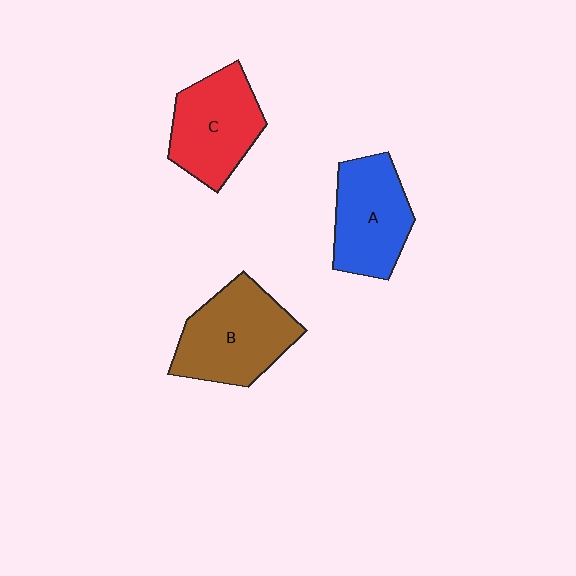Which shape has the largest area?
Shape B (brown).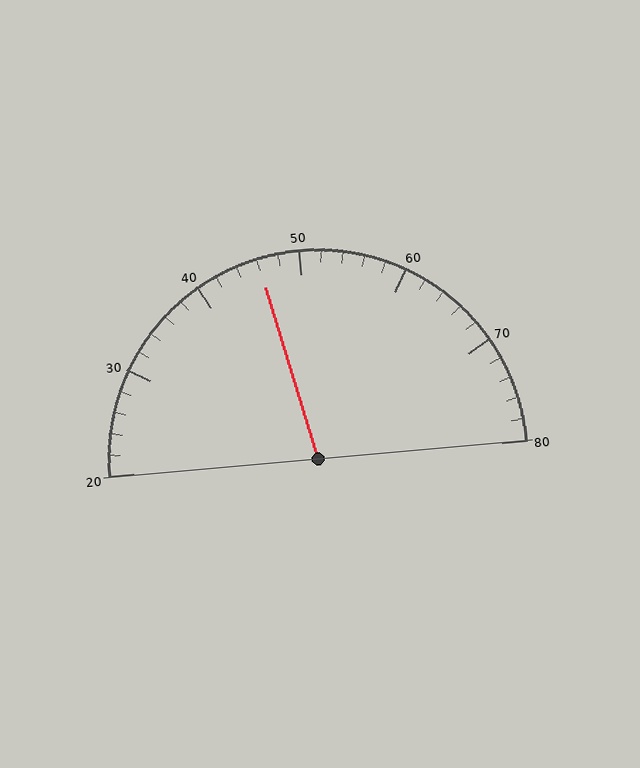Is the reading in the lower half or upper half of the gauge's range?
The reading is in the lower half of the range (20 to 80).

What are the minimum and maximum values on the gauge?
The gauge ranges from 20 to 80.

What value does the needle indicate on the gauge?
The needle indicates approximately 46.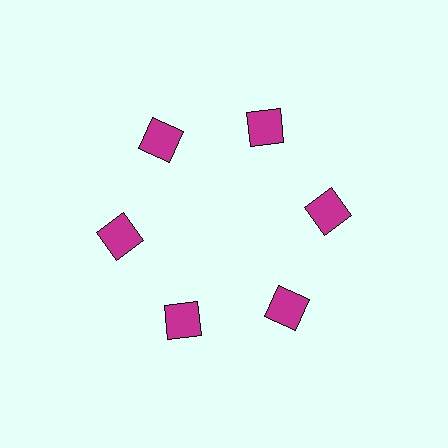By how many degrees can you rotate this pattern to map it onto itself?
The pattern maps onto itself every 60 degrees of rotation.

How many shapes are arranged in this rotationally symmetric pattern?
There are 6 shapes, arranged in 6 groups of 1.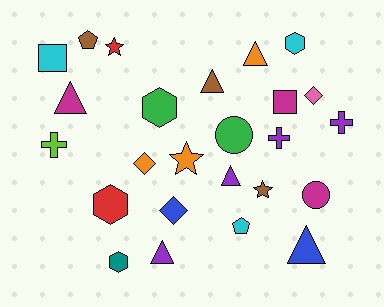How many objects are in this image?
There are 25 objects.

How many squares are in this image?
There are 2 squares.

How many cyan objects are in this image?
There are 3 cyan objects.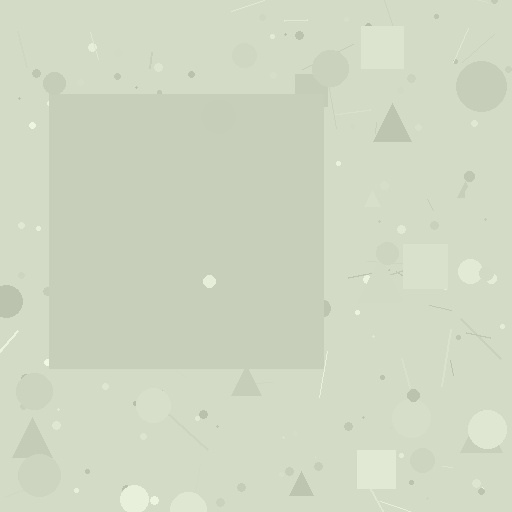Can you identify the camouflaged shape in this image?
The camouflaged shape is a square.